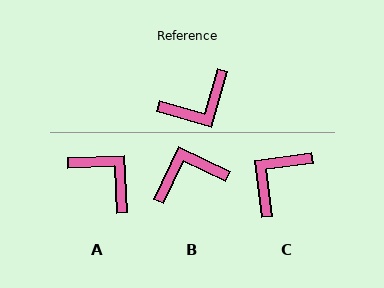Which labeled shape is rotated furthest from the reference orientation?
B, about 171 degrees away.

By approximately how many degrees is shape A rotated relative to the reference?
Approximately 109 degrees counter-clockwise.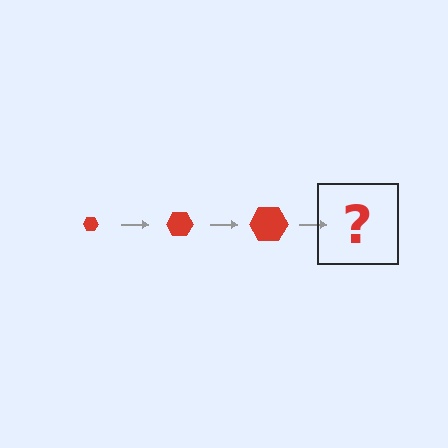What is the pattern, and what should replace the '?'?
The pattern is that the hexagon gets progressively larger each step. The '?' should be a red hexagon, larger than the previous one.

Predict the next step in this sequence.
The next step is a red hexagon, larger than the previous one.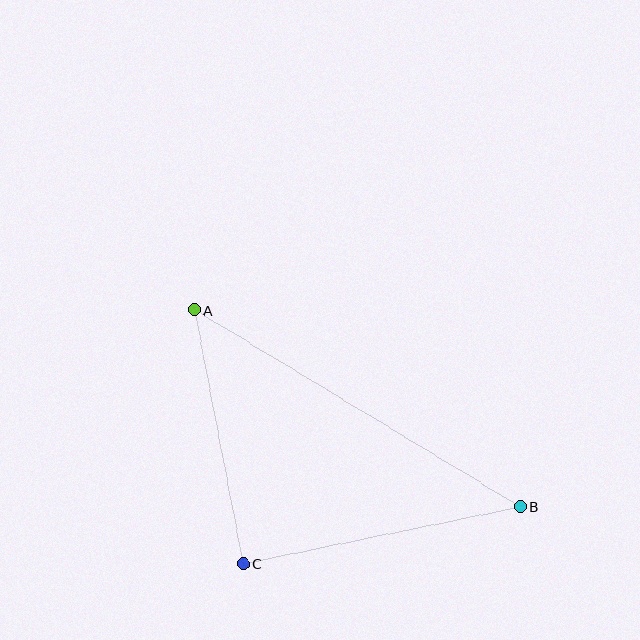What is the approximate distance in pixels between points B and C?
The distance between B and C is approximately 283 pixels.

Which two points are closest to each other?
Points A and C are closest to each other.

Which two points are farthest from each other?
Points A and B are farthest from each other.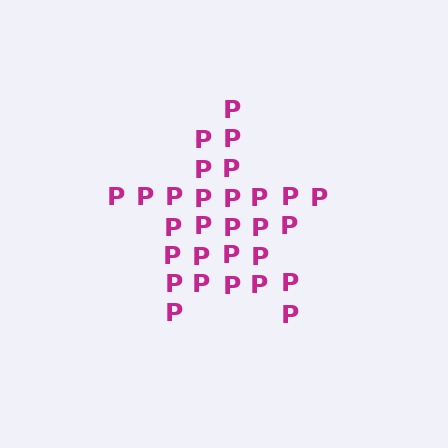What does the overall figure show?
The overall figure shows a star.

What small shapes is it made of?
It is made of small letter P's.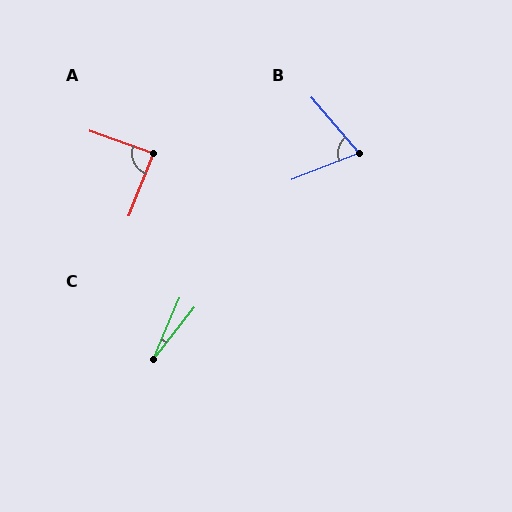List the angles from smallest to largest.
C (16°), B (71°), A (89°).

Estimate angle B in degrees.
Approximately 71 degrees.